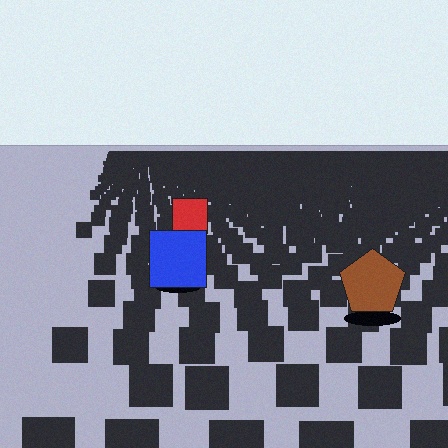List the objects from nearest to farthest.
From nearest to farthest: the brown pentagon, the blue square, the red square.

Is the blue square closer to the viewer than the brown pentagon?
No. The brown pentagon is closer — you can tell from the texture gradient: the ground texture is coarser near it.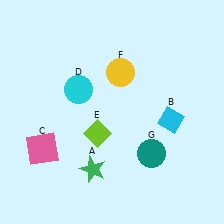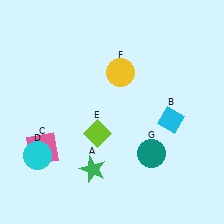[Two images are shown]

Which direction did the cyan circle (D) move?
The cyan circle (D) moved down.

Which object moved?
The cyan circle (D) moved down.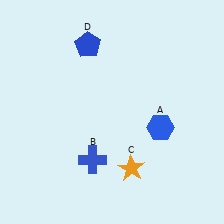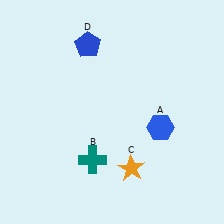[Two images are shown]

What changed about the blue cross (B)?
In Image 1, B is blue. In Image 2, it changed to teal.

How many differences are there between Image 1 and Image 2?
There is 1 difference between the two images.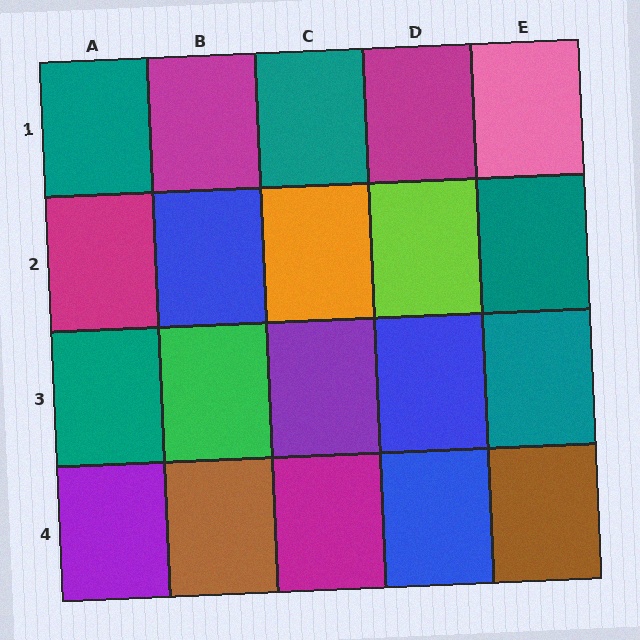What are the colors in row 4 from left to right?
Purple, brown, magenta, blue, brown.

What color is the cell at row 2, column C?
Orange.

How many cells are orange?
1 cell is orange.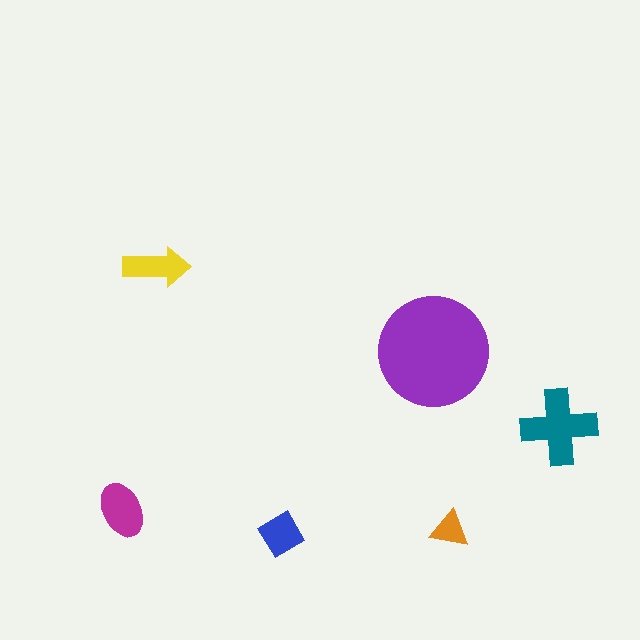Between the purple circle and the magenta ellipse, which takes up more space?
The purple circle.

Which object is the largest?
The purple circle.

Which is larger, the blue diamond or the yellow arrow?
The yellow arrow.